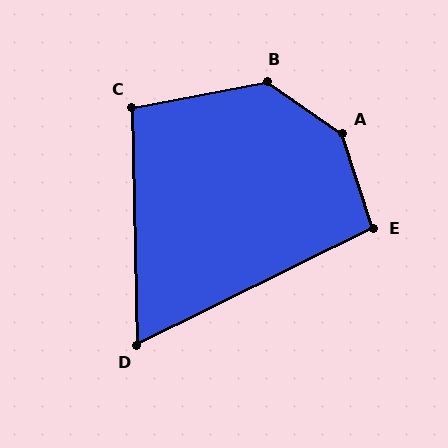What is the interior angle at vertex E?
Approximately 98 degrees (obtuse).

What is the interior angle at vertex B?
Approximately 135 degrees (obtuse).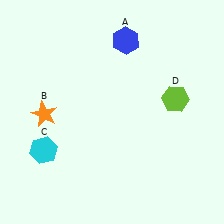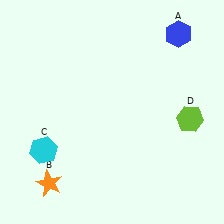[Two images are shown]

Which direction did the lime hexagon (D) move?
The lime hexagon (D) moved down.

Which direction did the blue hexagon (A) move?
The blue hexagon (A) moved right.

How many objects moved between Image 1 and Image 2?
3 objects moved between the two images.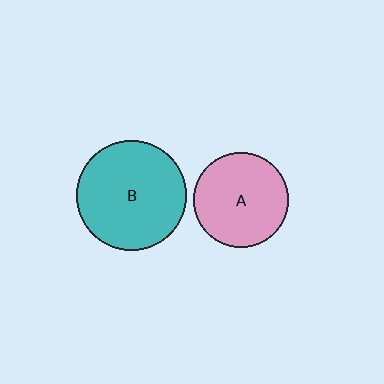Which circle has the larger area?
Circle B (teal).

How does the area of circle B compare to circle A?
Approximately 1.3 times.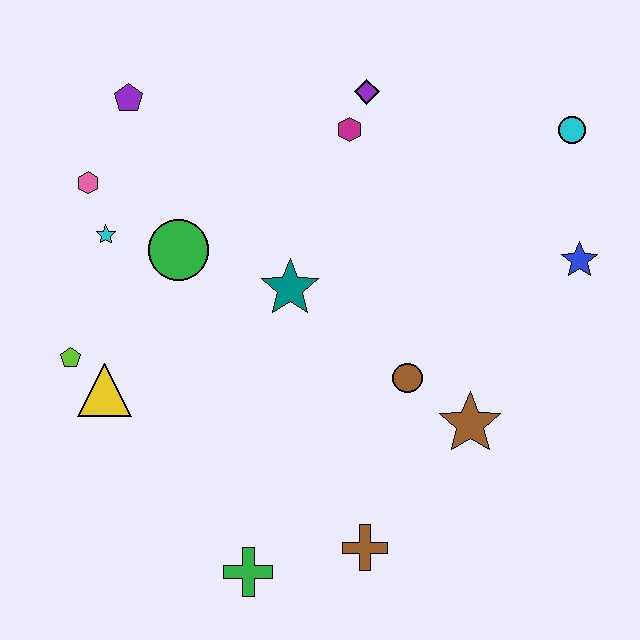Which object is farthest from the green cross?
The cyan circle is farthest from the green cross.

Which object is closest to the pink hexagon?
The cyan star is closest to the pink hexagon.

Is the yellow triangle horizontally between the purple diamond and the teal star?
No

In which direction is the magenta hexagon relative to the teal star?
The magenta hexagon is above the teal star.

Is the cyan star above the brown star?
Yes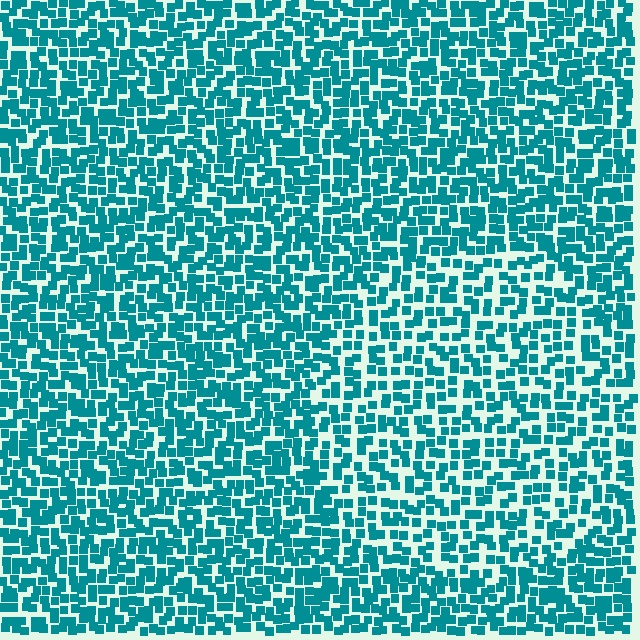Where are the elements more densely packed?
The elements are more densely packed outside the circle boundary.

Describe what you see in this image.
The image contains small teal elements arranged at two different densities. A circle-shaped region is visible where the elements are less densely packed than the surrounding area.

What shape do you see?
I see a circle.